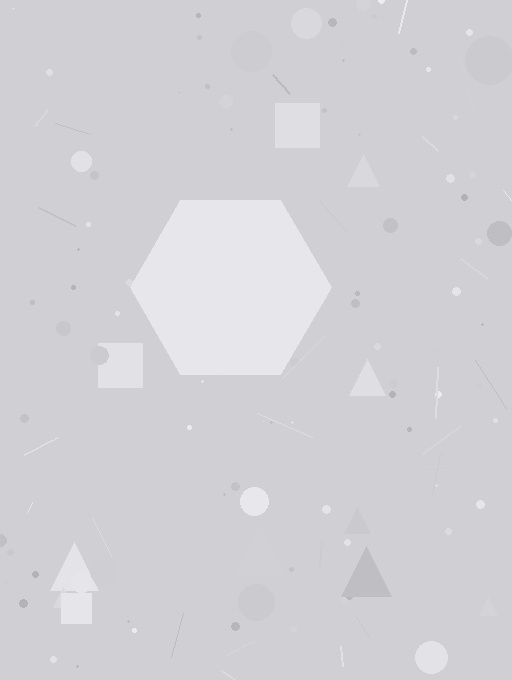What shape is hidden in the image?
A hexagon is hidden in the image.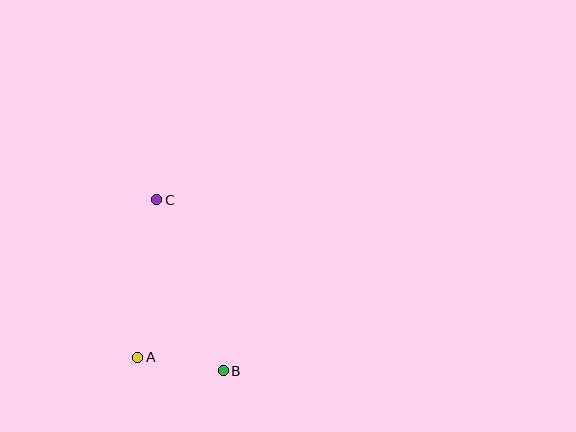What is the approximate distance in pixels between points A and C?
The distance between A and C is approximately 158 pixels.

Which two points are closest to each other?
Points A and B are closest to each other.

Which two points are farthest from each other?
Points B and C are farthest from each other.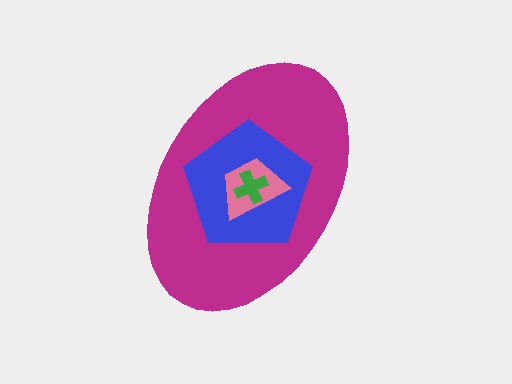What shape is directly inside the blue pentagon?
The pink trapezoid.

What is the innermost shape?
The green cross.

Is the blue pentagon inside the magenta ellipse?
Yes.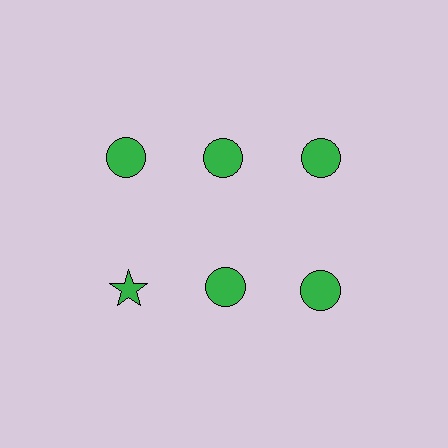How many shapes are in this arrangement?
There are 6 shapes arranged in a grid pattern.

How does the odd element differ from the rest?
It has a different shape: star instead of circle.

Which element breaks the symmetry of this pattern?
The green star in the second row, leftmost column breaks the symmetry. All other shapes are green circles.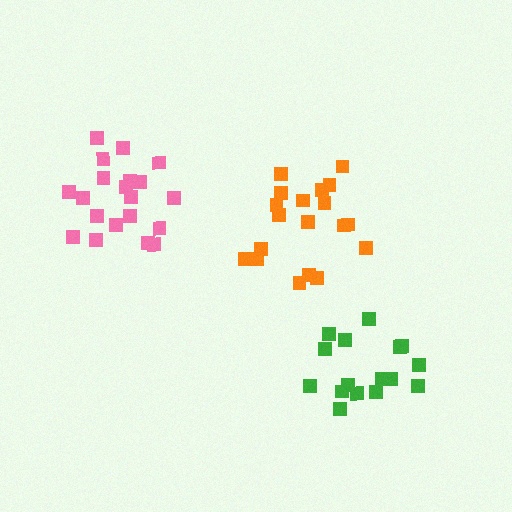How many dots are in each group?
Group 1: 20 dots, Group 2: 19 dots, Group 3: 17 dots (56 total).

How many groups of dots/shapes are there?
There are 3 groups.